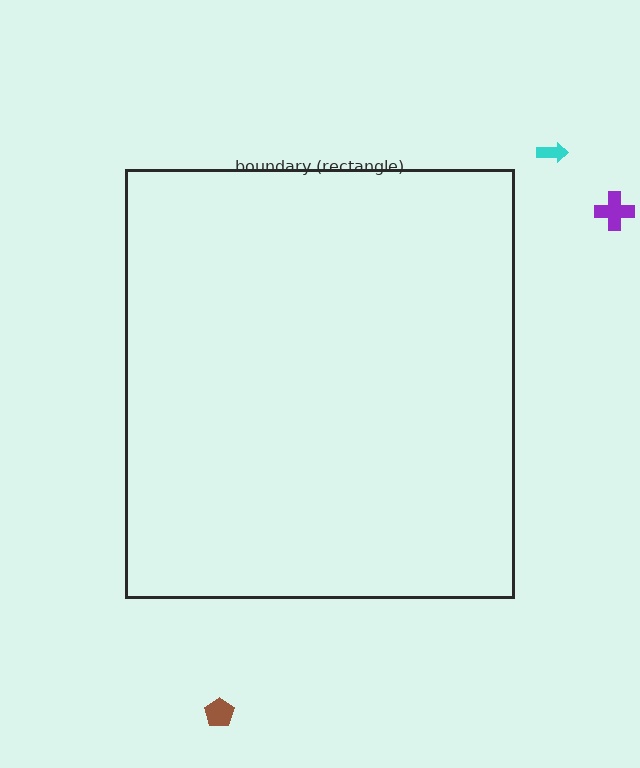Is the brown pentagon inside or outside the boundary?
Outside.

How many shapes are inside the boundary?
0 inside, 3 outside.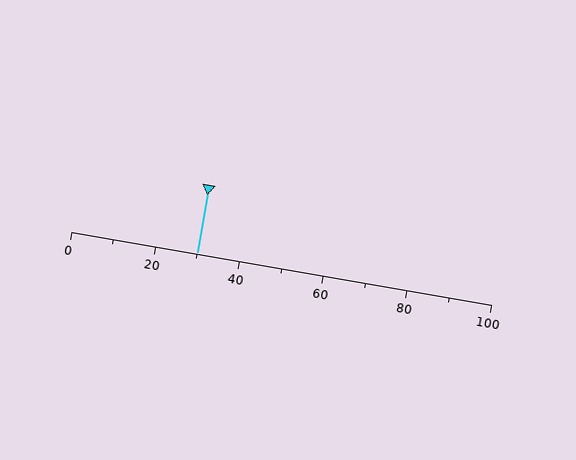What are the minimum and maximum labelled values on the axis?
The axis runs from 0 to 100.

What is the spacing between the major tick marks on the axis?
The major ticks are spaced 20 apart.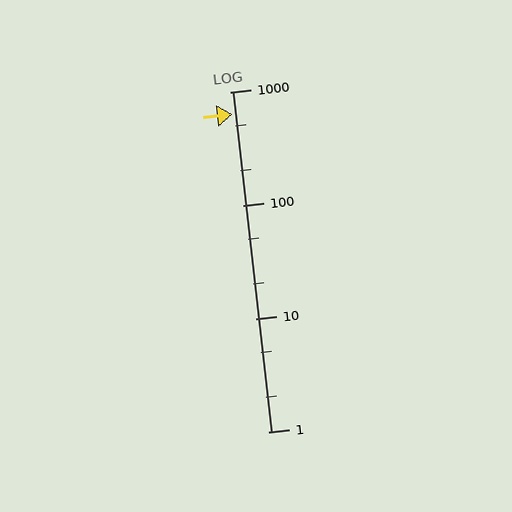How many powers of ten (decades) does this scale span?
The scale spans 3 decades, from 1 to 1000.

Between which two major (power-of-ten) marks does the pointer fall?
The pointer is between 100 and 1000.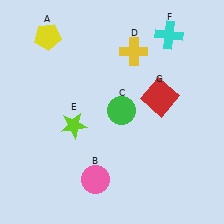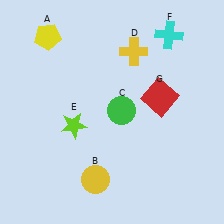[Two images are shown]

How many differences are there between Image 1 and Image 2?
There is 1 difference between the two images.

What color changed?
The circle (B) changed from pink in Image 1 to yellow in Image 2.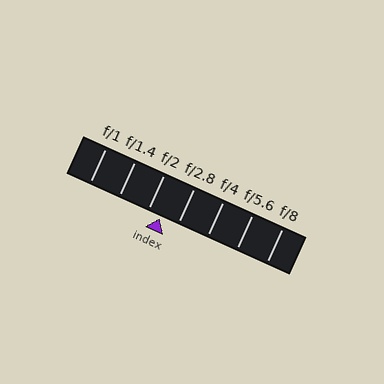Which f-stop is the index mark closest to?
The index mark is closest to f/2.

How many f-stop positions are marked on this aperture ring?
There are 7 f-stop positions marked.